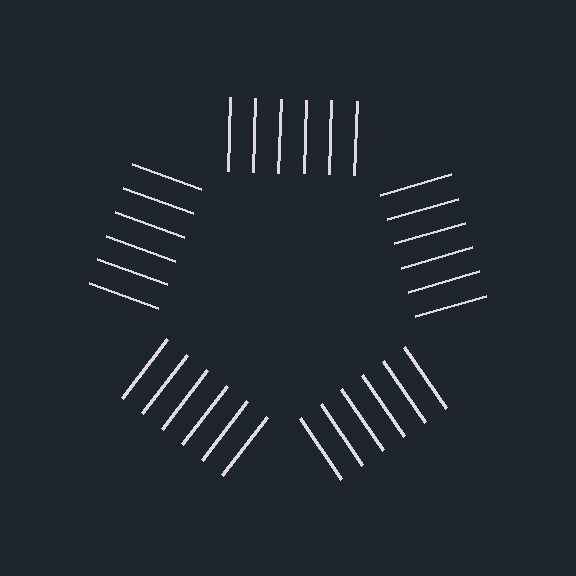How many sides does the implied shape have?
5 sides — the line-ends trace a pentagon.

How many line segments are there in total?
30 — 6 along each of the 5 edges.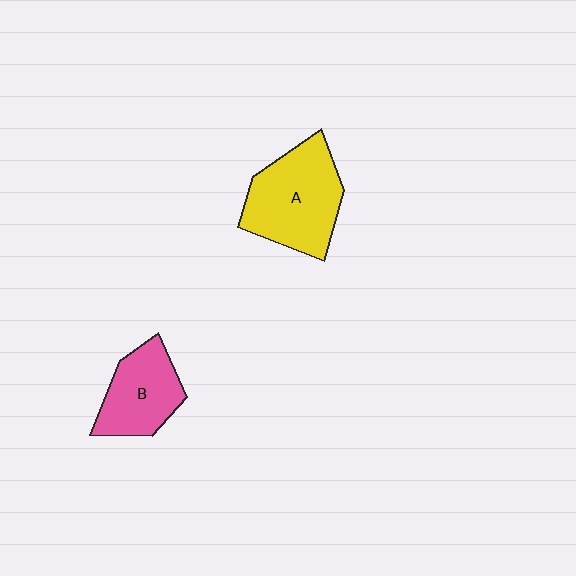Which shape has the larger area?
Shape A (yellow).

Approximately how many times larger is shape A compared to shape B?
Approximately 1.4 times.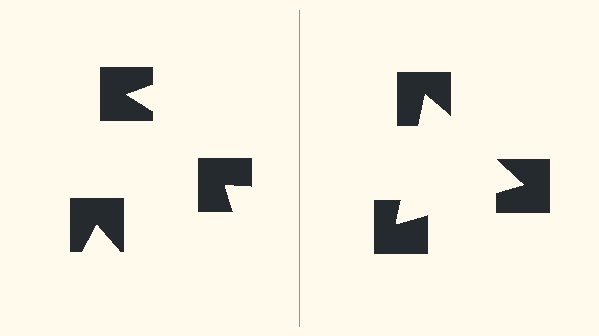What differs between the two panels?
The notched squares are positioned identically on both sides; only the wedge orientations differ. On the right they align to a triangle; on the left they are misaligned.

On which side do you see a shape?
An illusory triangle appears on the right side. On the left side the wedge cuts are rotated, so no coherent shape forms.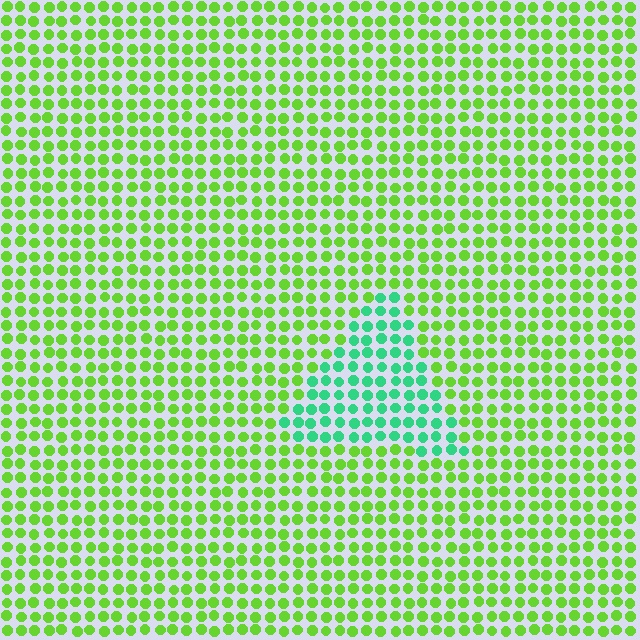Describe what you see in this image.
The image is filled with small lime elements in a uniform arrangement. A triangle-shaped region is visible where the elements are tinted to a slightly different hue, forming a subtle color boundary.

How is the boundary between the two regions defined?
The boundary is defined purely by a slight shift in hue (about 50 degrees). Spacing, size, and orientation are identical on both sides.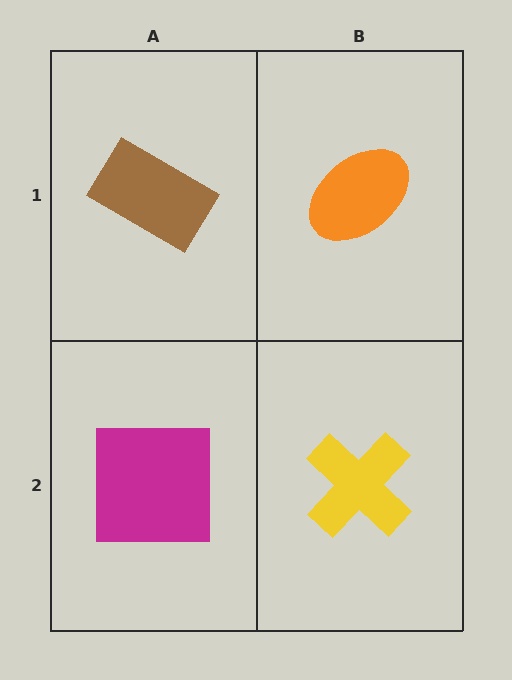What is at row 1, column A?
A brown rectangle.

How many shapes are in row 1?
2 shapes.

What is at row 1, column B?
An orange ellipse.